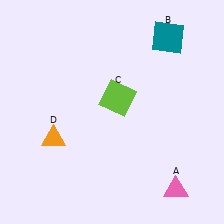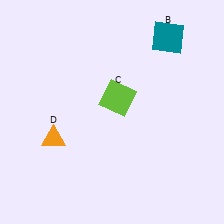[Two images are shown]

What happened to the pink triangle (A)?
The pink triangle (A) was removed in Image 2. It was in the bottom-right area of Image 1.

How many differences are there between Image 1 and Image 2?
There is 1 difference between the two images.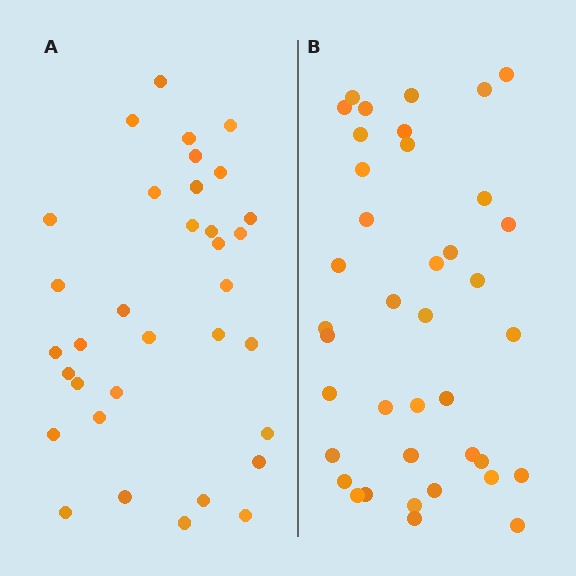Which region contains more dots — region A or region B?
Region B (the right region) has more dots.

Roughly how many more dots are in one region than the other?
Region B has about 5 more dots than region A.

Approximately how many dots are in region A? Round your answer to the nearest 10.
About 30 dots. (The exact count is 34, which rounds to 30.)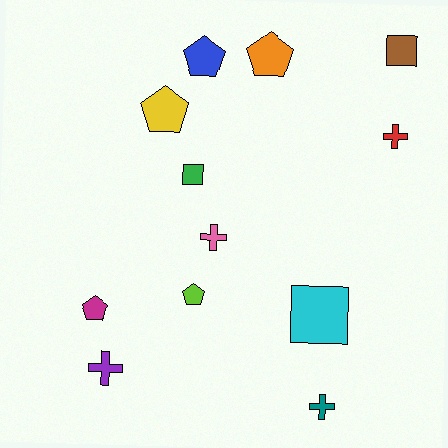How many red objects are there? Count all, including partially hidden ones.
There is 1 red object.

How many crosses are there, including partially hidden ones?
There are 4 crosses.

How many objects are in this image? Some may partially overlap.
There are 12 objects.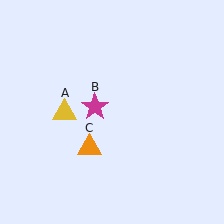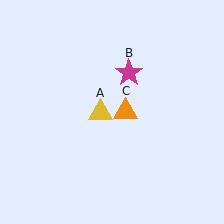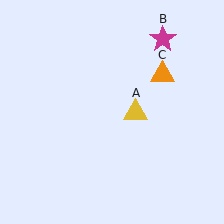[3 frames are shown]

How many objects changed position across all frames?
3 objects changed position: yellow triangle (object A), magenta star (object B), orange triangle (object C).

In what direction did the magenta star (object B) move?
The magenta star (object B) moved up and to the right.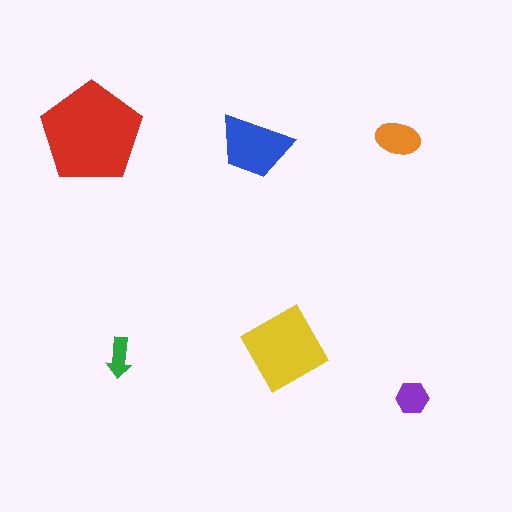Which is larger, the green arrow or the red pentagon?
The red pentagon.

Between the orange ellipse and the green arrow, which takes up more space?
The orange ellipse.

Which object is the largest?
The red pentagon.